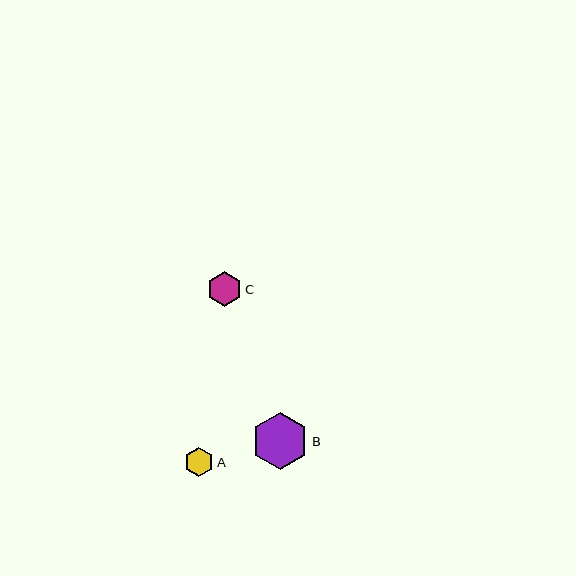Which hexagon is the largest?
Hexagon B is the largest with a size of approximately 57 pixels.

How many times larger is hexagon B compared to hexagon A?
Hexagon B is approximately 1.9 times the size of hexagon A.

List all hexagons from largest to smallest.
From largest to smallest: B, C, A.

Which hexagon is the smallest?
Hexagon A is the smallest with a size of approximately 29 pixels.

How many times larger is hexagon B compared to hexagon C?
Hexagon B is approximately 1.6 times the size of hexagon C.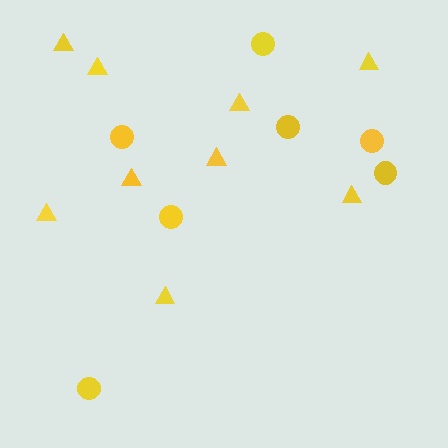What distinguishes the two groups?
There are 2 groups: one group of triangles (9) and one group of circles (7).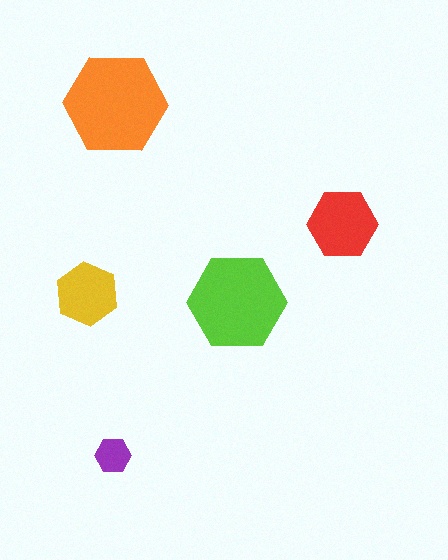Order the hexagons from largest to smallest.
the orange one, the lime one, the red one, the yellow one, the purple one.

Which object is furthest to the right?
The red hexagon is rightmost.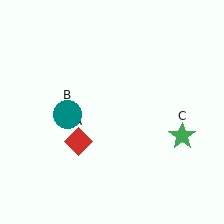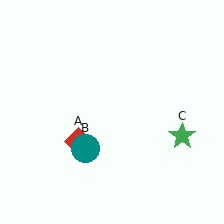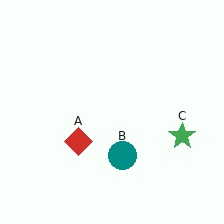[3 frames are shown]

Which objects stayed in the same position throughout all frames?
Red diamond (object A) and green star (object C) remained stationary.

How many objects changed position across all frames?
1 object changed position: teal circle (object B).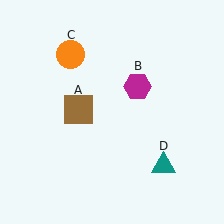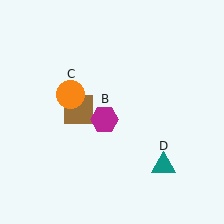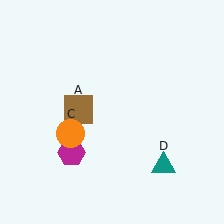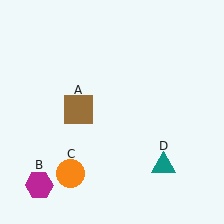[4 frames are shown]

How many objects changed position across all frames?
2 objects changed position: magenta hexagon (object B), orange circle (object C).